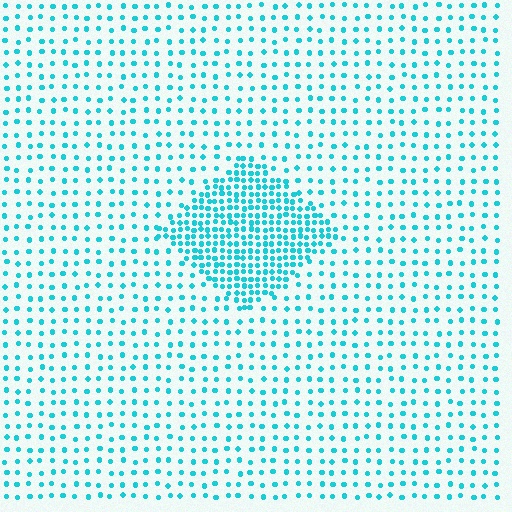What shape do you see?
I see a diamond.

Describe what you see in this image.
The image contains small cyan elements arranged at two different densities. A diamond-shaped region is visible where the elements are more densely packed than the surrounding area.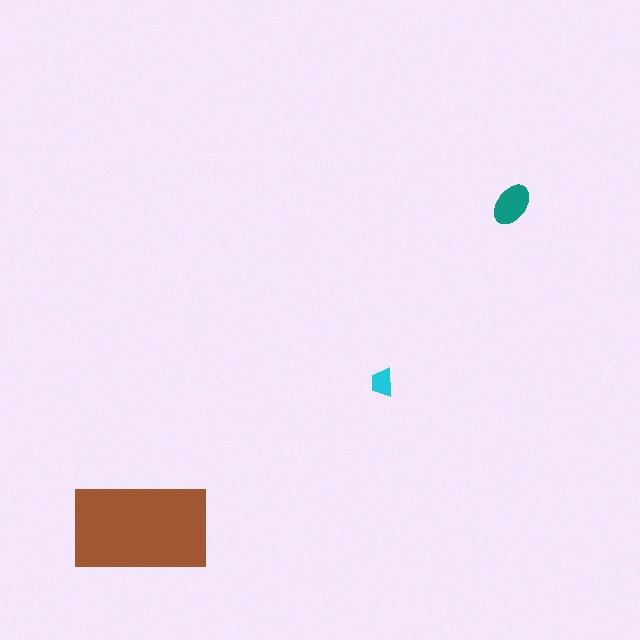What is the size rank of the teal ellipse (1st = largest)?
2nd.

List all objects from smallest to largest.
The cyan trapezoid, the teal ellipse, the brown rectangle.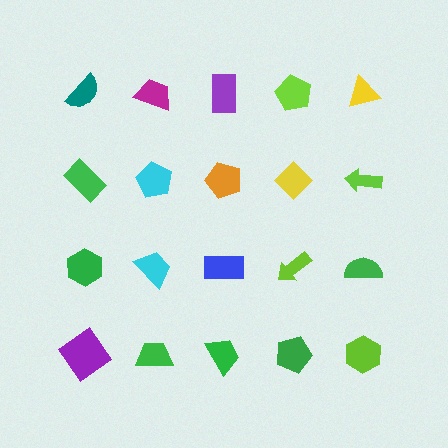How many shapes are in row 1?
5 shapes.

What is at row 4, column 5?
A lime hexagon.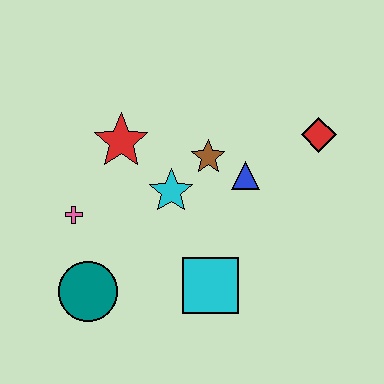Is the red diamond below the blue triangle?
No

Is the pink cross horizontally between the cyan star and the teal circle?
No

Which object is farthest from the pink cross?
The red diamond is farthest from the pink cross.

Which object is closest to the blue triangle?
The brown star is closest to the blue triangle.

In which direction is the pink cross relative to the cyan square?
The pink cross is to the left of the cyan square.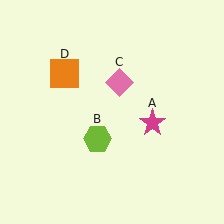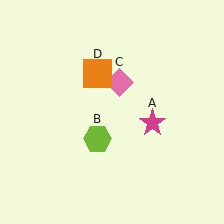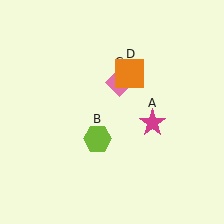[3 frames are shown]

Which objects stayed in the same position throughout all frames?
Magenta star (object A) and lime hexagon (object B) and pink diamond (object C) remained stationary.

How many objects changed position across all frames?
1 object changed position: orange square (object D).